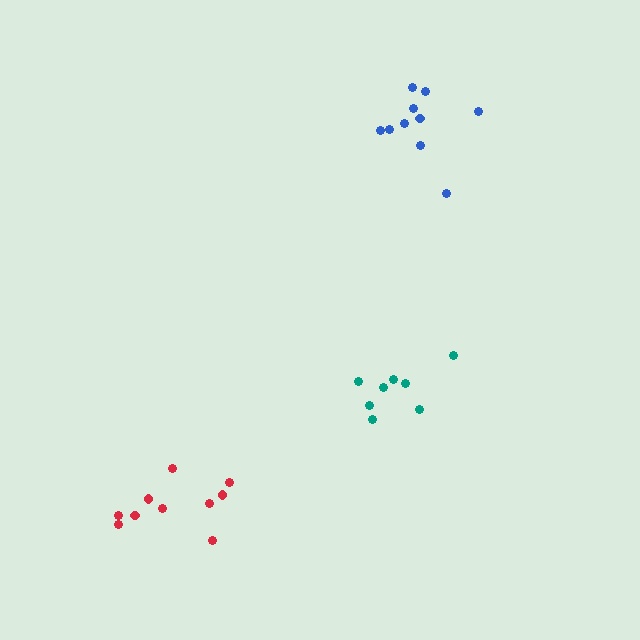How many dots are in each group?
Group 1: 8 dots, Group 2: 10 dots, Group 3: 10 dots (28 total).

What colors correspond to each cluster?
The clusters are colored: teal, red, blue.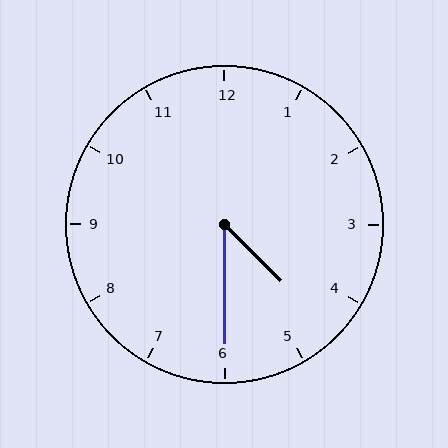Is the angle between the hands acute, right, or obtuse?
It is acute.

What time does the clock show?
4:30.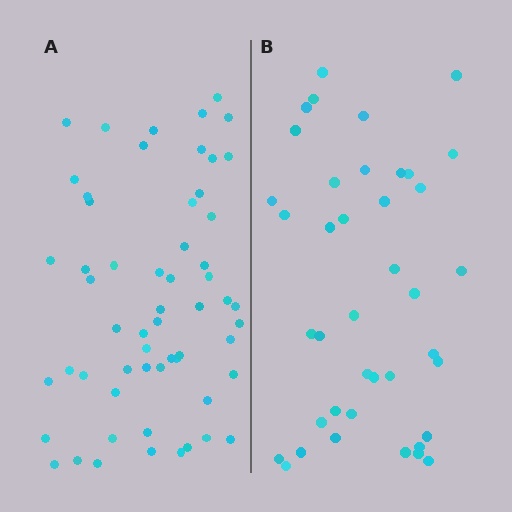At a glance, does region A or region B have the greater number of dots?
Region A (the left region) has more dots.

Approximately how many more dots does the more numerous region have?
Region A has approximately 20 more dots than region B.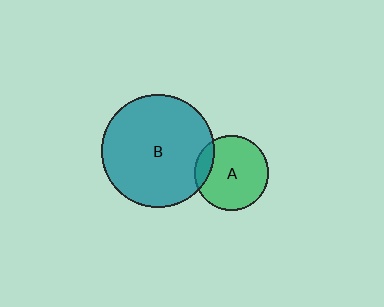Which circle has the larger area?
Circle B (teal).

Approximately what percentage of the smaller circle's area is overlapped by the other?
Approximately 15%.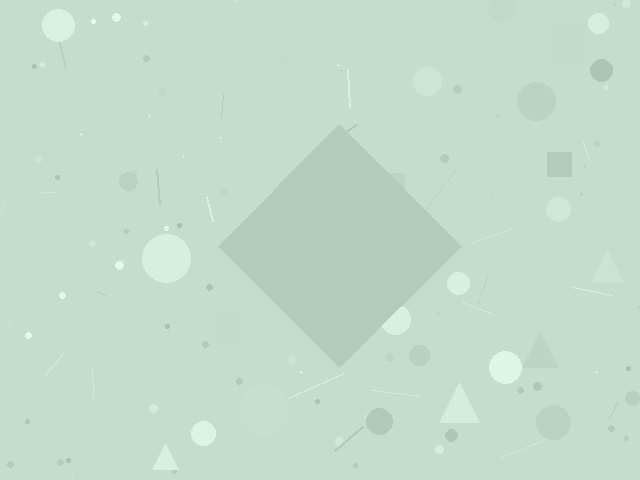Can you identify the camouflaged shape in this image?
The camouflaged shape is a diamond.